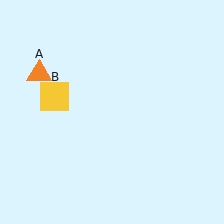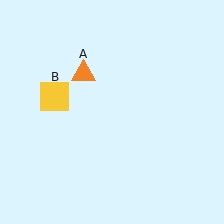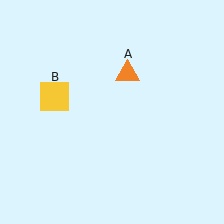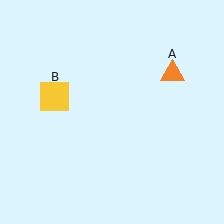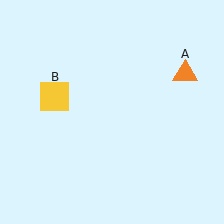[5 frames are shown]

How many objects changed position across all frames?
1 object changed position: orange triangle (object A).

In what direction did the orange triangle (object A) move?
The orange triangle (object A) moved right.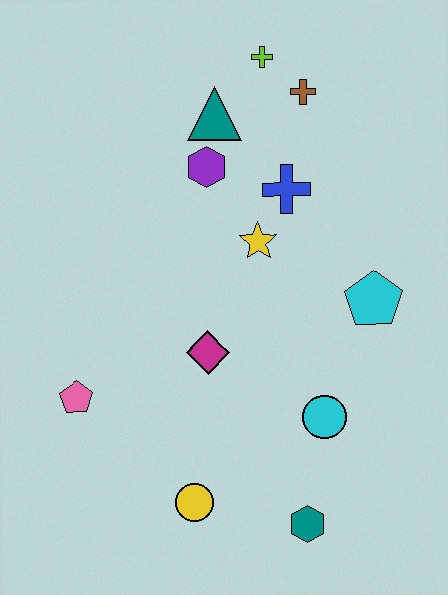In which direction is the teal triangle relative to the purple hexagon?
The teal triangle is above the purple hexagon.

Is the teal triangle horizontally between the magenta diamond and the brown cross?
Yes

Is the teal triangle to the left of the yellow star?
Yes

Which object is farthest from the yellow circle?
The lime cross is farthest from the yellow circle.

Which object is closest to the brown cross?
The lime cross is closest to the brown cross.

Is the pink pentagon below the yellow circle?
No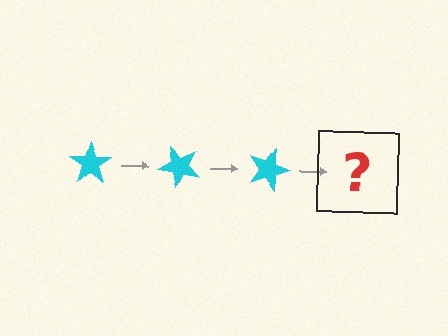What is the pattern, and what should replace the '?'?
The pattern is that the star rotates 45 degrees each step. The '?' should be a cyan star rotated 135 degrees.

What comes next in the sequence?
The next element should be a cyan star rotated 135 degrees.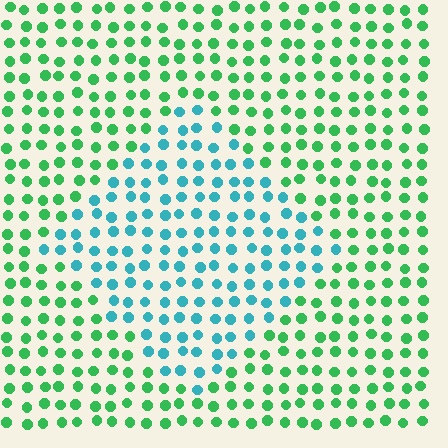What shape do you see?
I see a diamond.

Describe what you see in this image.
The image is filled with small green elements in a uniform arrangement. A diamond-shaped region is visible where the elements are tinted to a slightly different hue, forming a subtle color boundary.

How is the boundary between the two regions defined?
The boundary is defined purely by a slight shift in hue (about 50 degrees). Spacing, size, and orientation are identical on both sides.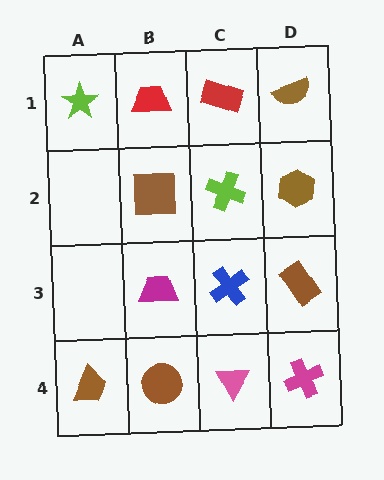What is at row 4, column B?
A brown circle.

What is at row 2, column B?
A brown square.